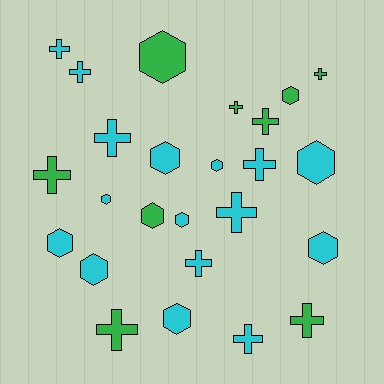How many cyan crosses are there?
There are 7 cyan crosses.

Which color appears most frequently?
Cyan, with 16 objects.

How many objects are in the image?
There are 25 objects.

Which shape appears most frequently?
Cross, with 13 objects.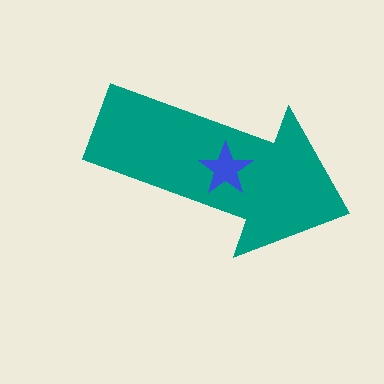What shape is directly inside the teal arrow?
The blue star.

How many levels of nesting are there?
2.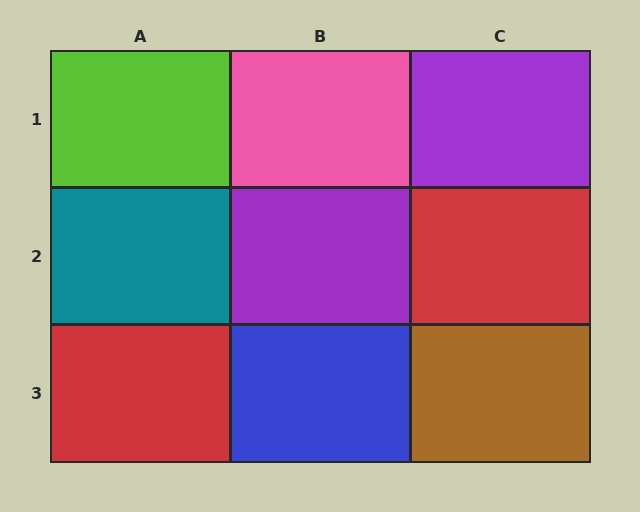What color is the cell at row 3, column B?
Blue.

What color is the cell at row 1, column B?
Pink.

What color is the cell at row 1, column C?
Purple.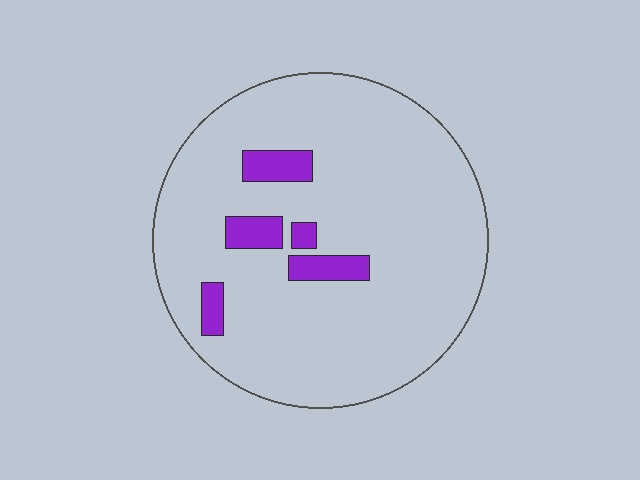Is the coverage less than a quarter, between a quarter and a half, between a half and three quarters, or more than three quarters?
Less than a quarter.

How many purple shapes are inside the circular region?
5.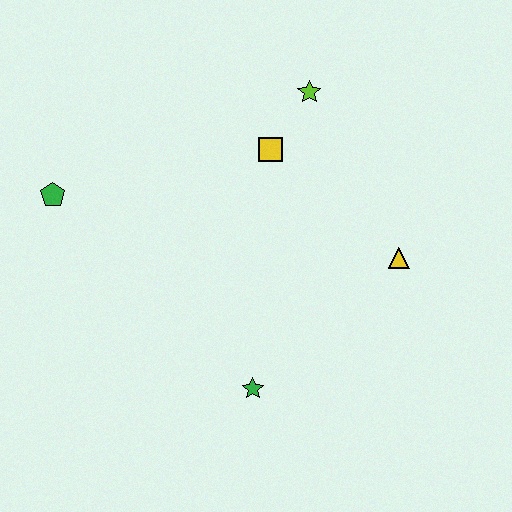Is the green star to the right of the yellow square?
No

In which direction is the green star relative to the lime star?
The green star is below the lime star.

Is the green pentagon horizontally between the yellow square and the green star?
No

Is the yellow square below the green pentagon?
No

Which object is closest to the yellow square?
The lime star is closest to the yellow square.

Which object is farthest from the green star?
The lime star is farthest from the green star.